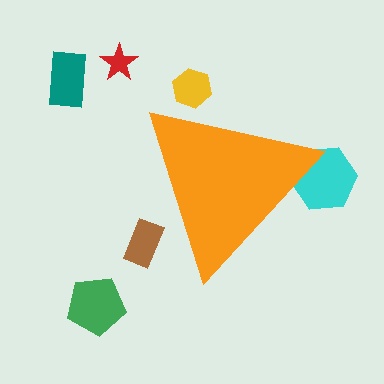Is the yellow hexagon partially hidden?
Yes, the yellow hexagon is partially hidden behind the orange triangle.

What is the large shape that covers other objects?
An orange triangle.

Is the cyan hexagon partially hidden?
Yes, the cyan hexagon is partially hidden behind the orange triangle.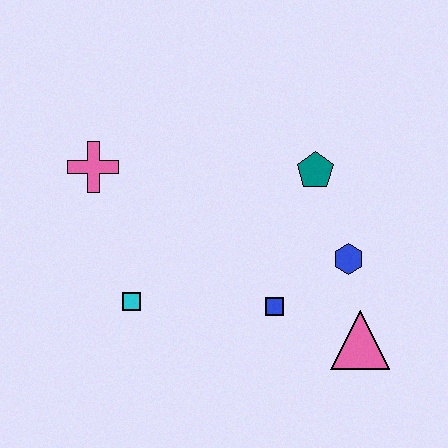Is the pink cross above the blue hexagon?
Yes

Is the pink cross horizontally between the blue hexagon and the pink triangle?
No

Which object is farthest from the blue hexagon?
The pink cross is farthest from the blue hexagon.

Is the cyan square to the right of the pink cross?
Yes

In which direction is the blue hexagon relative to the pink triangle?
The blue hexagon is above the pink triangle.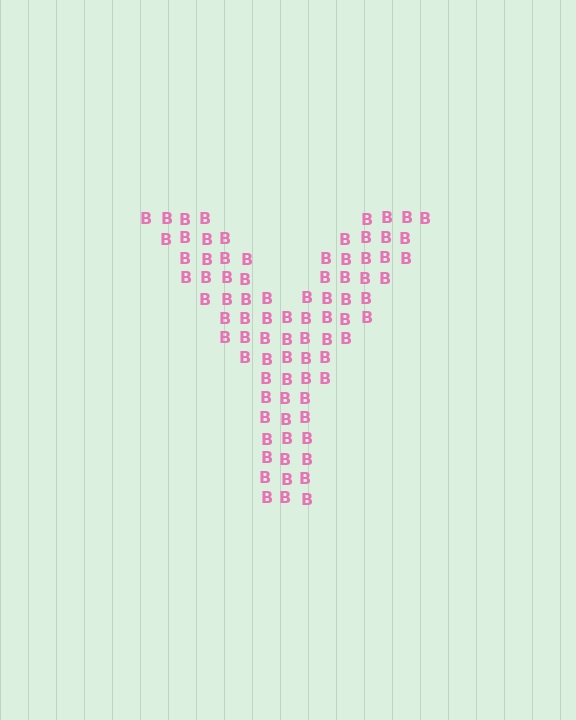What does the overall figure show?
The overall figure shows the letter Y.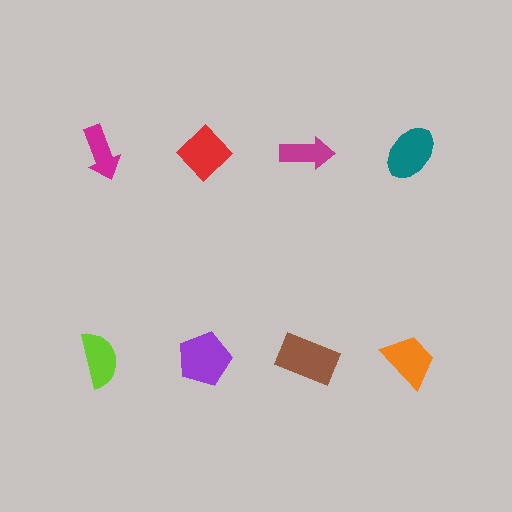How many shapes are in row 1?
4 shapes.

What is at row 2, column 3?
A brown rectangle.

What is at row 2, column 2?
A purple pentagon.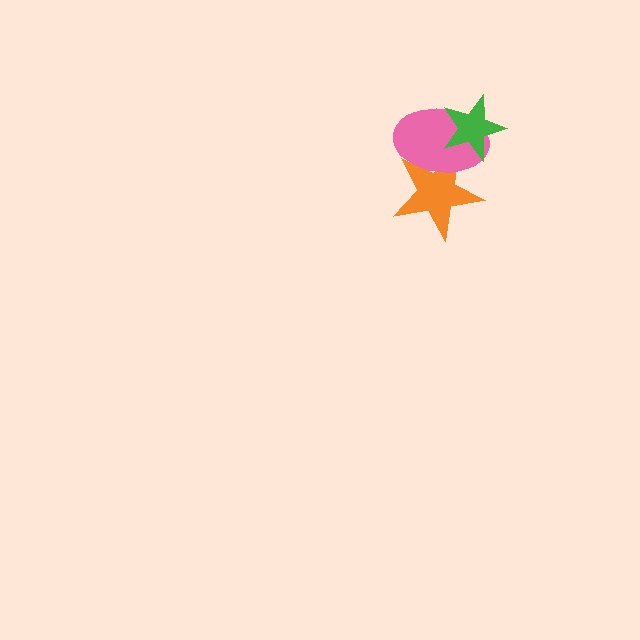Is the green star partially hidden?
No, no other shape covers it.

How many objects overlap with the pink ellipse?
2 objects overlap with the pink ellipse.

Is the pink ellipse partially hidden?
Yes, it is partially covered by another shape.